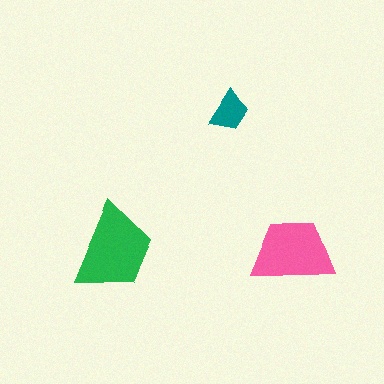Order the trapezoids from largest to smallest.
the green one, the pink one, the teal one.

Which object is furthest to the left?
The green trapezoid is leftmost.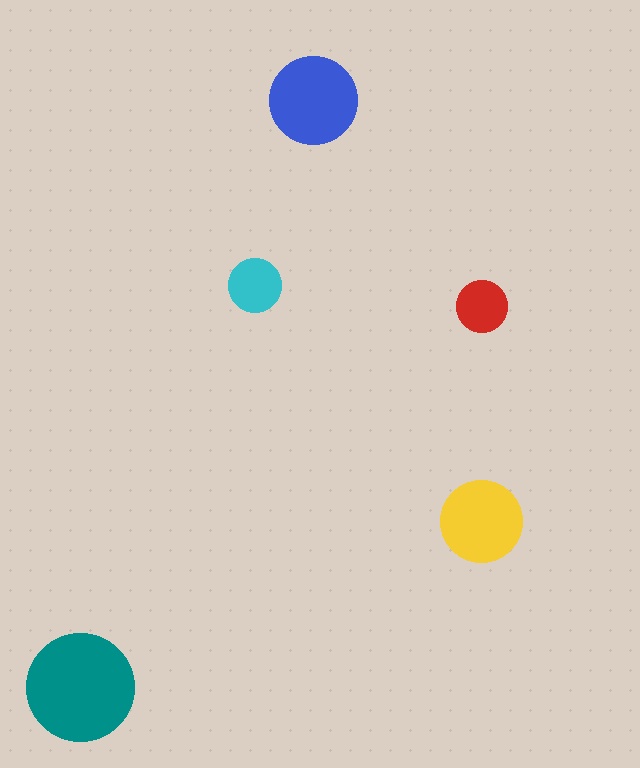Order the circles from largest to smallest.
the teal one, the blue one, the yellow one, the cyan one, the red one.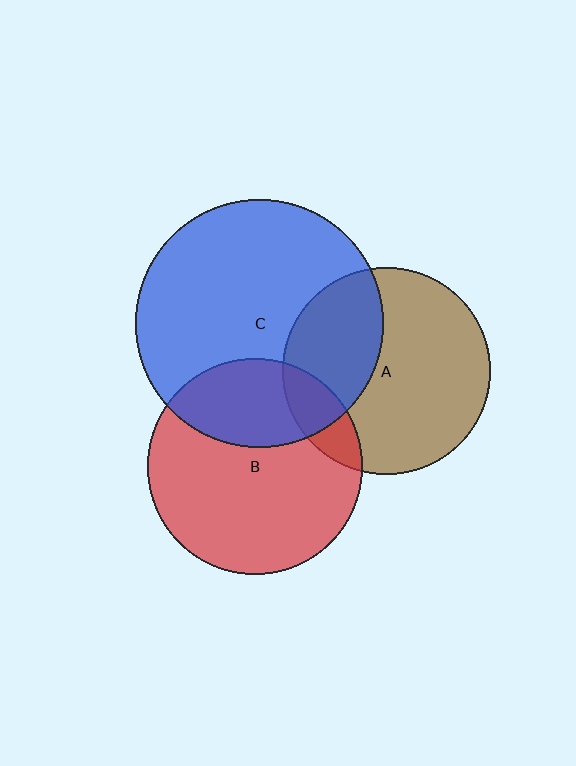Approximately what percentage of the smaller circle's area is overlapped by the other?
Approximately 30%.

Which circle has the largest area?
Circle C (blue).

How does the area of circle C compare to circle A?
Approximately 1.4 times.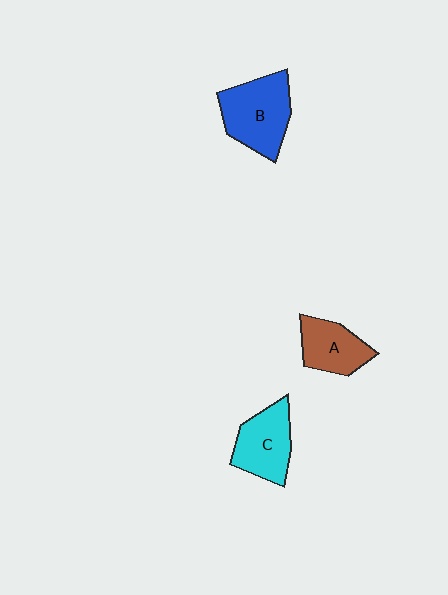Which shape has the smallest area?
Shape A (brown).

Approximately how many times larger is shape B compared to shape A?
Approximately 1.5 times.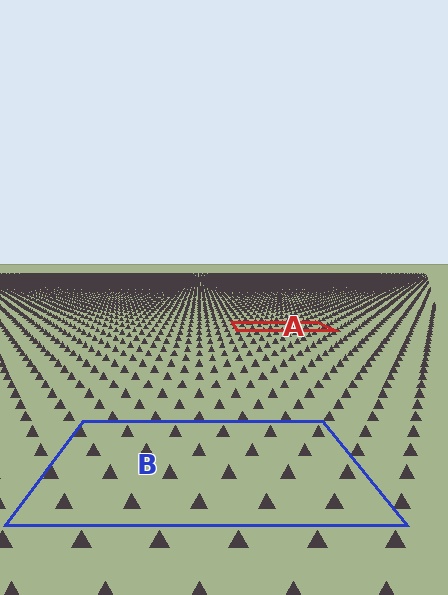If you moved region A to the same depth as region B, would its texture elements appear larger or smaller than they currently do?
They would appear larger. At a closer depth, the same texture elements are projected at a bigger on-screen size.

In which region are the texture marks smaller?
The texture marks are smaller in region A, because it is farther away.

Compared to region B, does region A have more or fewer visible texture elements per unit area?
Region A has more texture elements per unit area — they are packed more densely because it is farther away.